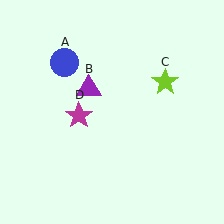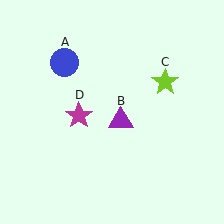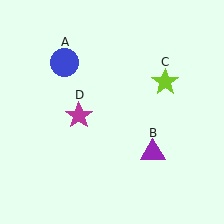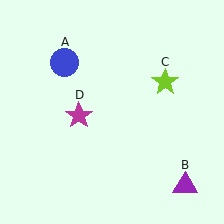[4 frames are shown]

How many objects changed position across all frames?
1 object changed position: purple triangle (object B).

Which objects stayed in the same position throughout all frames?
Blue circle (object A) and lime star (object C) and magenta star (object D) remained stationary.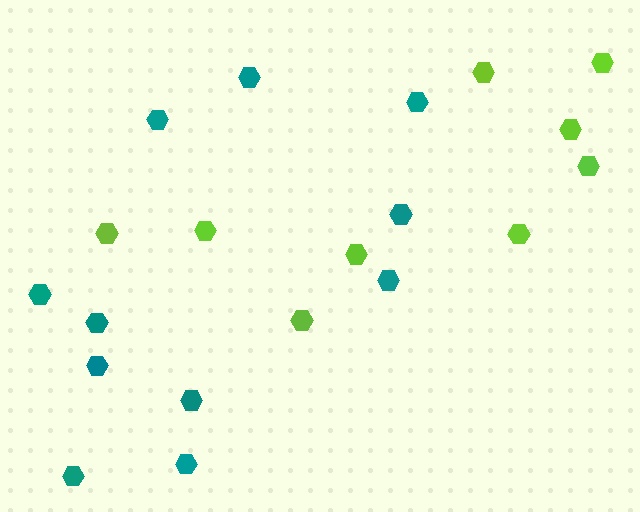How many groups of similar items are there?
There are 2 groups: one group of lime hexagons (9) and one group of teal hexagons (11).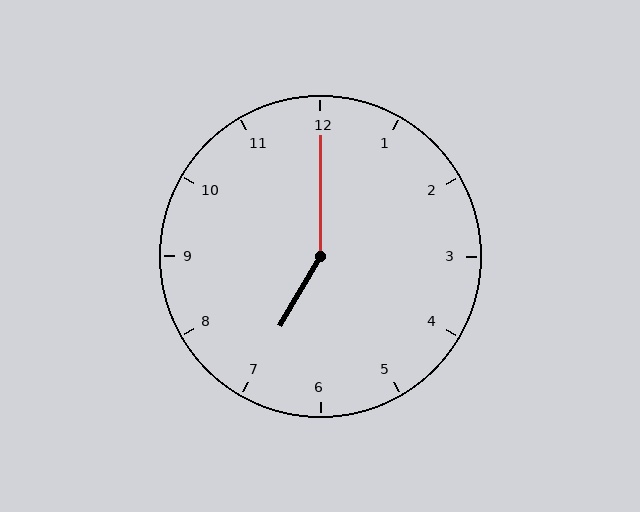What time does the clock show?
7:00.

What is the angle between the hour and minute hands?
Approximately 150 degrees.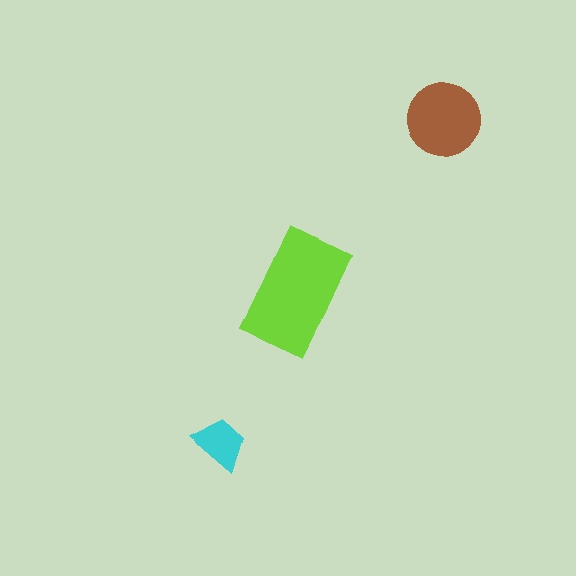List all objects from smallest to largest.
The cyan trapezoid, the brown circle, the lime rectangle.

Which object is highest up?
The brown circle is topmost.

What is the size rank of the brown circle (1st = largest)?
2nd.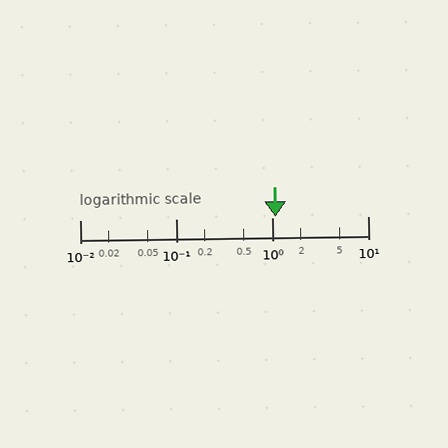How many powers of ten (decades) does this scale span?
The scale spans 3 decades, from 0.01 to 10.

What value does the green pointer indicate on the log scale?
The pointer indicates approximately 1.1.